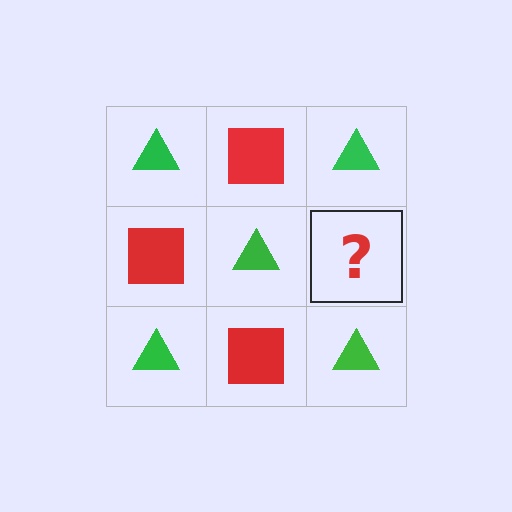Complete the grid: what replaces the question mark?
The question mark should be replaced with a red square.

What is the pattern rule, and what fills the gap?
The rule is that it alternates green triangle and red square in a checkerboard pattern. The gap should be filled with a red square.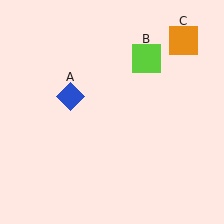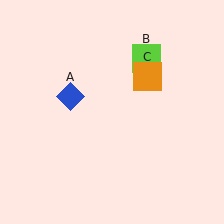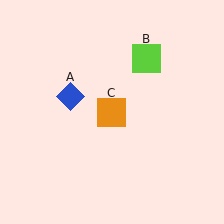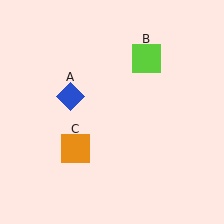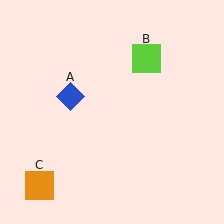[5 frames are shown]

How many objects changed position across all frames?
1 object changed position: orange square (object C).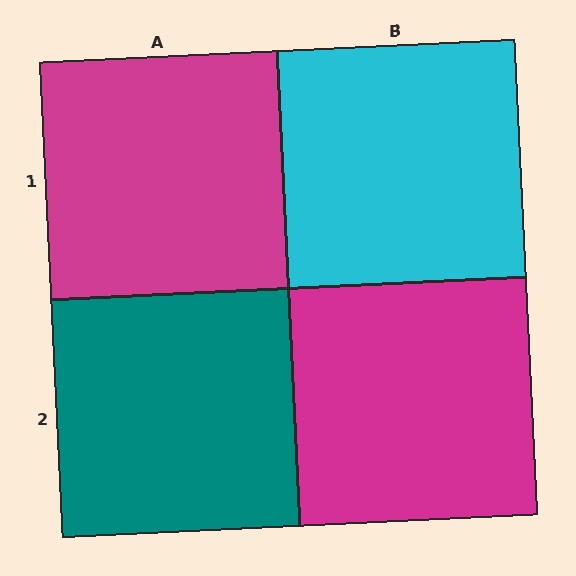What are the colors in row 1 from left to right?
Magenta, cyan.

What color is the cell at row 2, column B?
Magenta.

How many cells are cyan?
1 cell is cyan.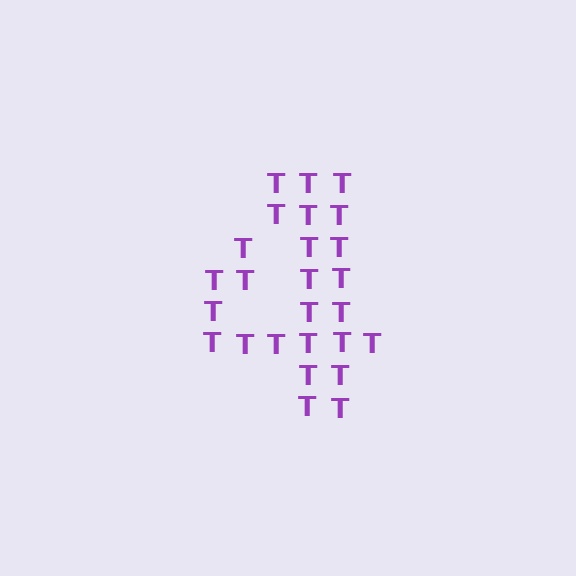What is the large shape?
The large shape is the digit 4.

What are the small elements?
The small elements are letter T's.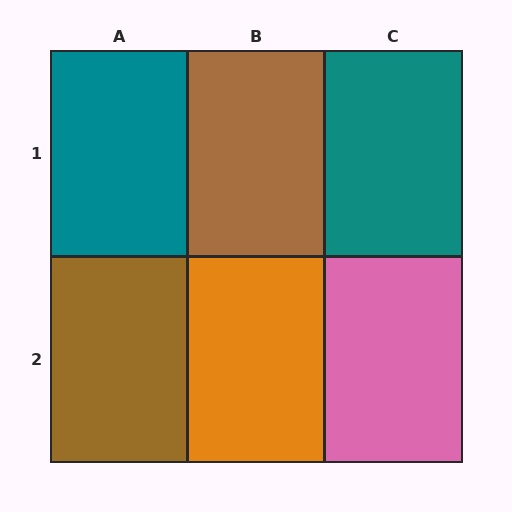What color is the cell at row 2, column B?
Orange.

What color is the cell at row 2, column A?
Brown.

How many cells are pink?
1 cell is pink.